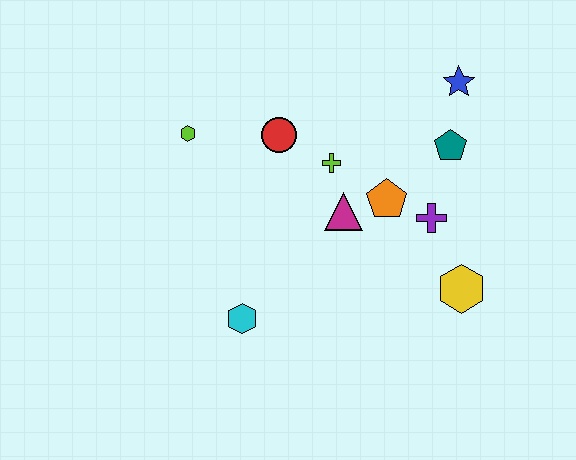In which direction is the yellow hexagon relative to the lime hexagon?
The yellow hexagon is to the right of the lime hexagon.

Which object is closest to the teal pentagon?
The blue star is closest to the teal pentagon.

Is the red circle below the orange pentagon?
No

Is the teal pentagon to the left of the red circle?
No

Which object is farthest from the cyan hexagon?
The blue star is farthest from the cyan hexagon.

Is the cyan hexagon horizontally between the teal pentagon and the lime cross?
No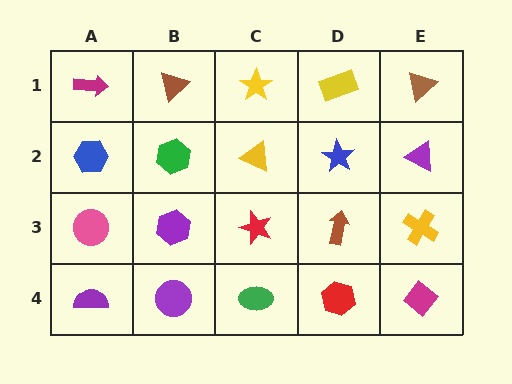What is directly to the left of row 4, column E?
A red hexagon.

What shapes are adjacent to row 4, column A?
A pink circle (row 3, column A), a purple circle (row 4, column B).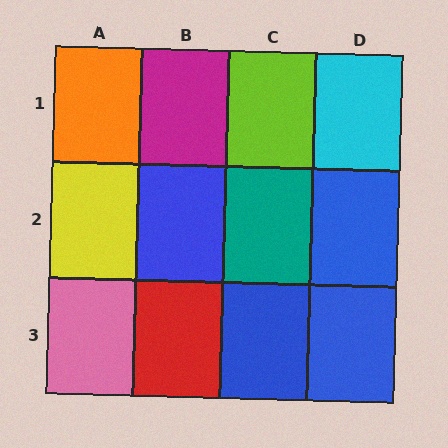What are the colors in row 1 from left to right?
Orange, magenta, lime, cyan.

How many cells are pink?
1 cell is pink.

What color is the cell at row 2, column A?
Yellow.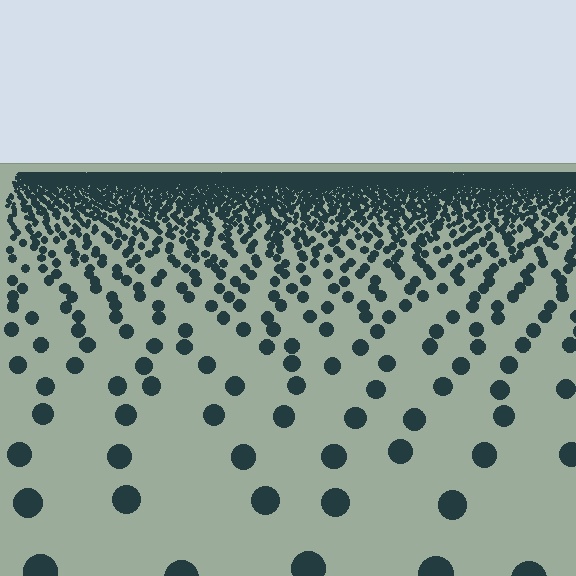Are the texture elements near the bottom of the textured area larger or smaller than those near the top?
Larger. Near the bottom, elements are closer to the viewer and appear at a bigger on-screen size.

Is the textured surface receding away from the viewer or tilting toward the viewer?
The surface is receding away from the viewer. Texture elements get smaller and denser toward the top.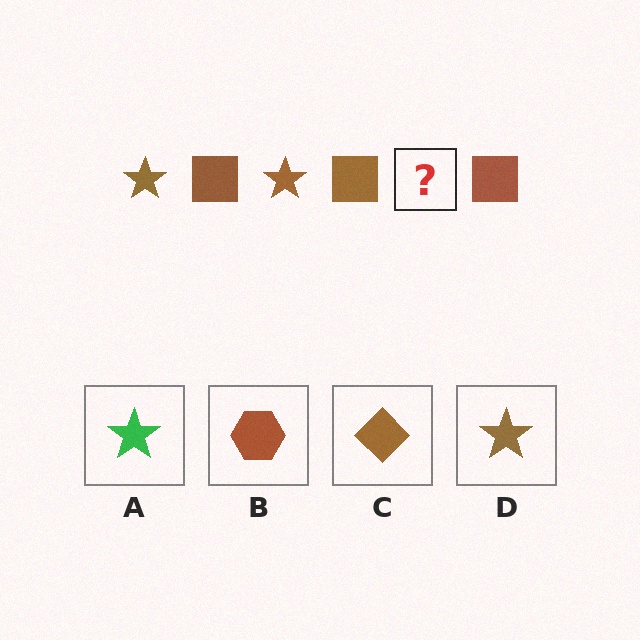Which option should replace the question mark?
Option D.